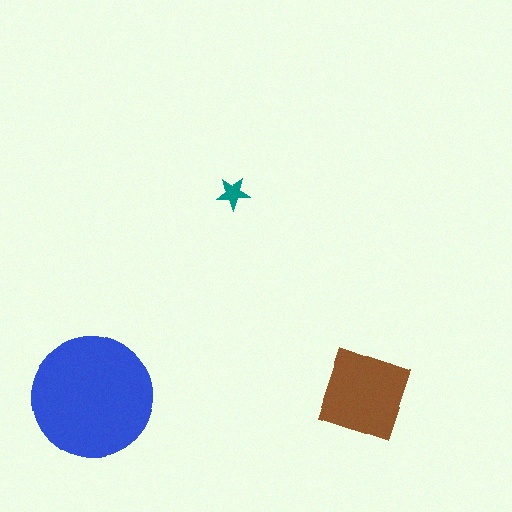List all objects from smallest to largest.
The teal star, the brown diamond, the blue circle.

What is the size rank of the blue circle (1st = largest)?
1st.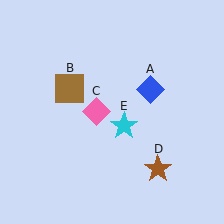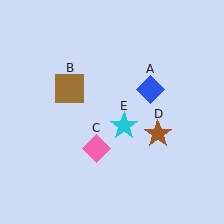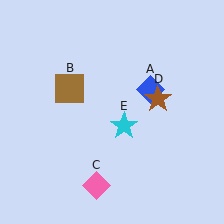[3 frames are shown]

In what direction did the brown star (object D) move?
The brown star (object D) moved up.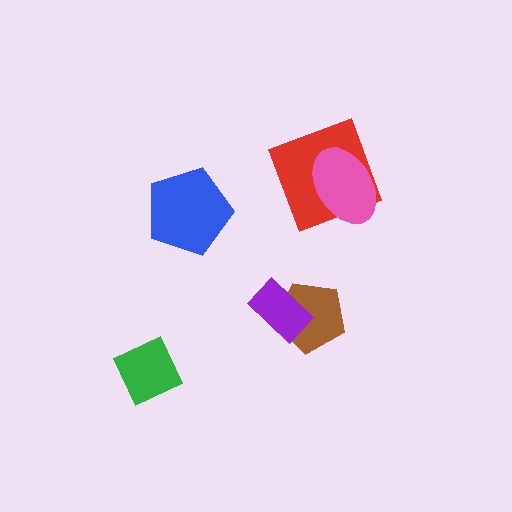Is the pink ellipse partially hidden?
No, no other shape covers it.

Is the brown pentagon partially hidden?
Yes, it is partially covered by another shape.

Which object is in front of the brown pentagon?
The purple rectangle is in front of the brown pentagon.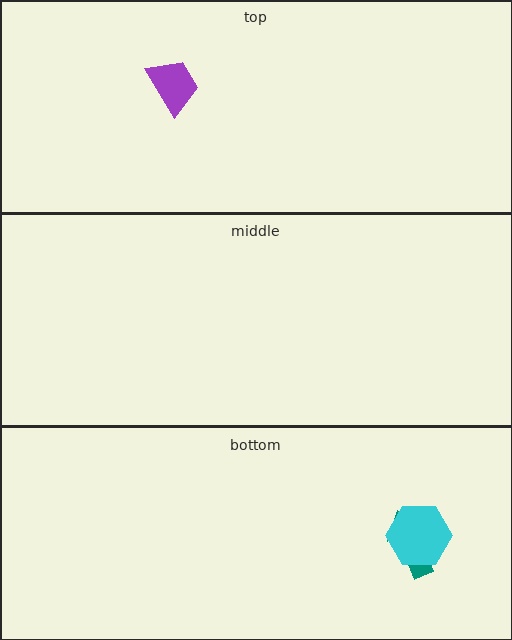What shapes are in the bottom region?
The teal arrow, the cyan hexagon.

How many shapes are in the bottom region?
2.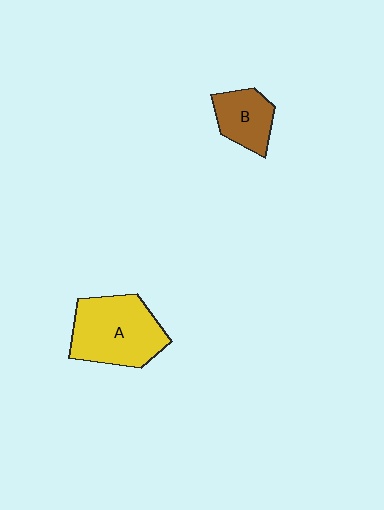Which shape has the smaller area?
Shape B (brown).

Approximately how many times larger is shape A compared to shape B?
Approximately 1.9 times.